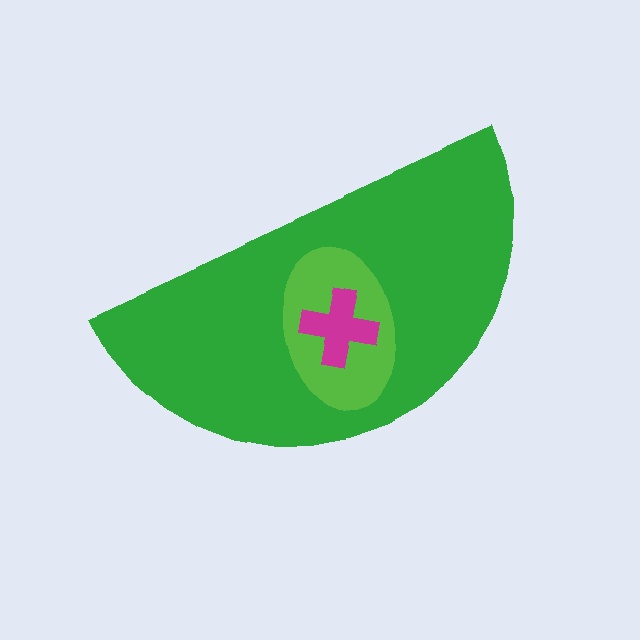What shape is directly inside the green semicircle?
The lime ellipse.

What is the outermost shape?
The green semicircle.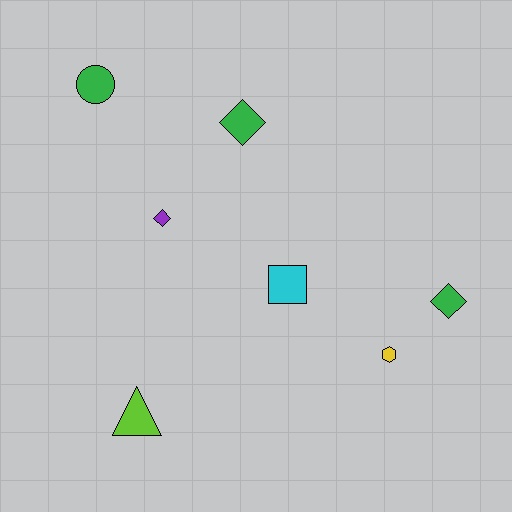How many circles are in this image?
There is 1 circle.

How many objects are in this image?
There are 7 objects.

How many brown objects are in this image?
There are no brown objects.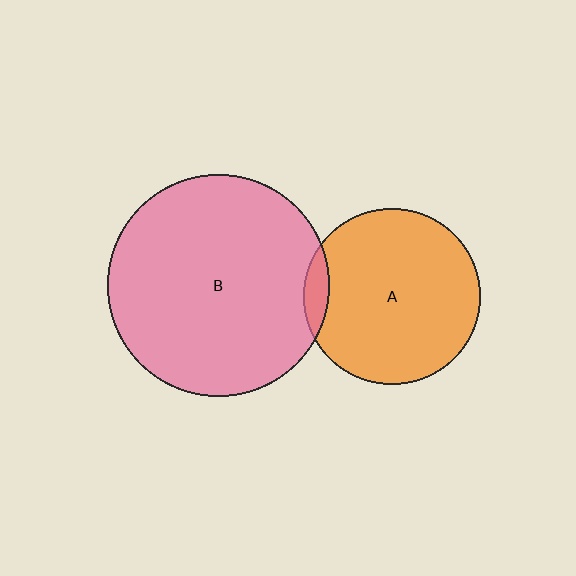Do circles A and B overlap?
Yes.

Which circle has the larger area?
Circle B (pink).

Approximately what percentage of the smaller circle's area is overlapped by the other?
Approximately 5%.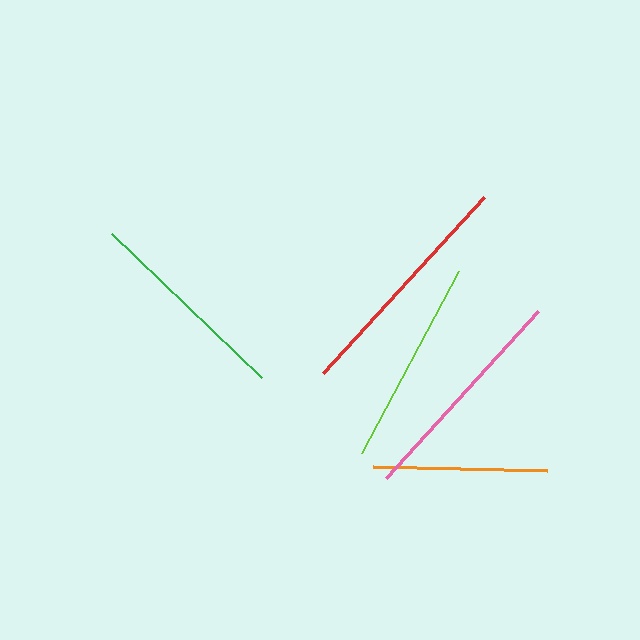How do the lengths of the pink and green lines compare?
The pink and green lines are approximately the same length.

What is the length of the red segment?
The red segment is approximately 239 pixels long.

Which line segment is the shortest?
The orange line is the shortest at approximately 174 pixels.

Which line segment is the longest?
The red line is the longest at approximately 239 pixels.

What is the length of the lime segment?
The lime segment is approximately 206 pixels long.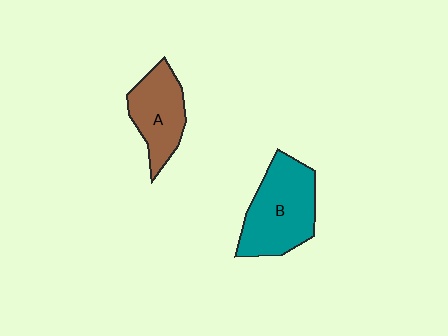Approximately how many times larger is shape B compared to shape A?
Approximately 1.4 times.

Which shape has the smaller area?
Shape A (brown).